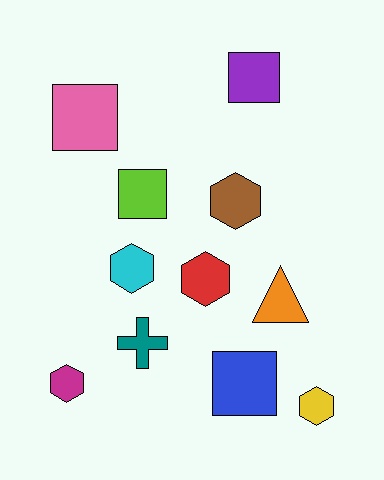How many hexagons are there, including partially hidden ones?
There are 5 hexagons.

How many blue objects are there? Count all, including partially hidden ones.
There is 1 blue object.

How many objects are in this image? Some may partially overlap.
There are 11 objects.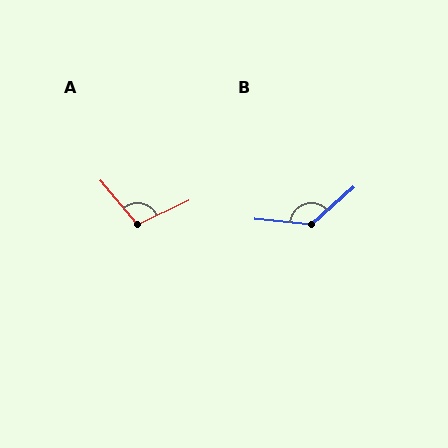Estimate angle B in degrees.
Approximately 133 degrees.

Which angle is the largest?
B, at approximately 133 degrees.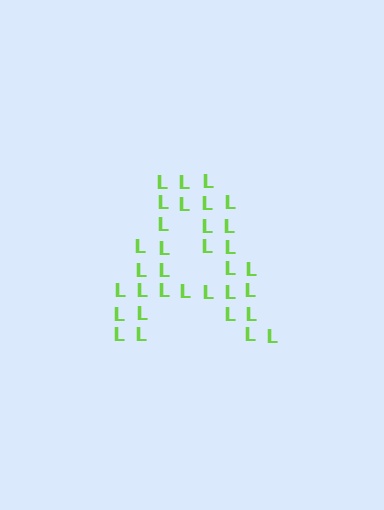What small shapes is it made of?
It is made of small letter L's.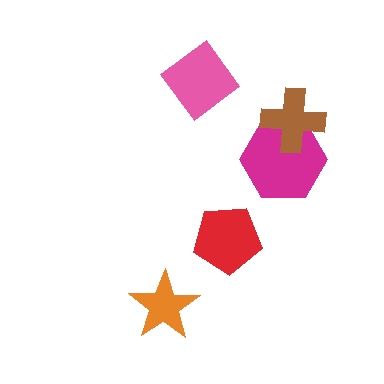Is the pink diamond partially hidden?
No, no other shape covers it.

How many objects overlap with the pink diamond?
0 objects overlap with the pink diamond.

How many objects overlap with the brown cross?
1 object overlaps with the brown cross.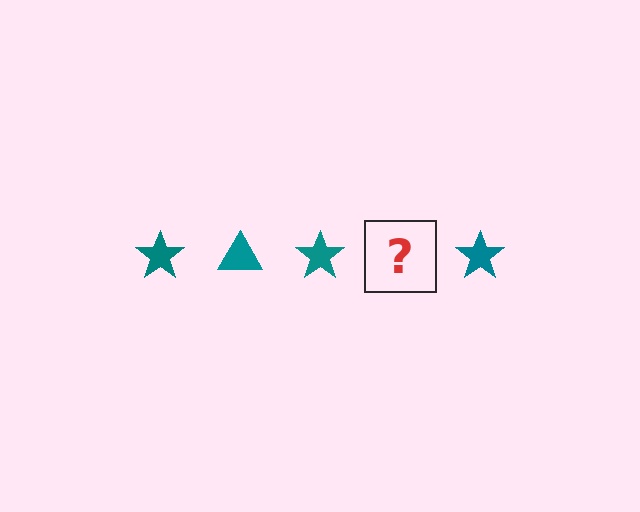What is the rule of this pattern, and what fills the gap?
The rule is that the pattern cycles through star, triangle shapes in teal. The gap should be filled with a teal triangle.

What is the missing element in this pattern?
The missing element is a teal triangle.